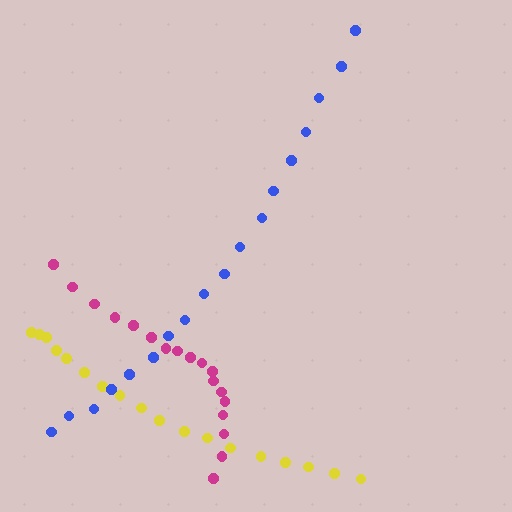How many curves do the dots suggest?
There are 3 distinct paths.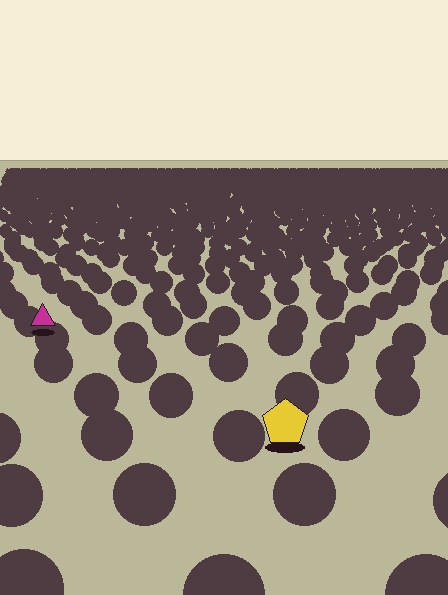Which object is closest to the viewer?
The yellow pentagon is closest. The texture marks near it are larger and more spread out.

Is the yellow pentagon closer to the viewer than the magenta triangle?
Yes. The yellow pentagon is closer — you can tell from the texture gradient: the ground texture is coarser near it.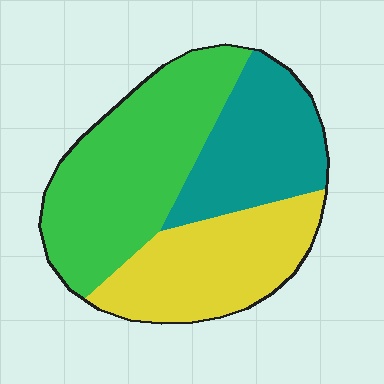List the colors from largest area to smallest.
From largest to smallest: green, yellow, teal.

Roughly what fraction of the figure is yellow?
Yellow takes up about one third (1/3) of the figure.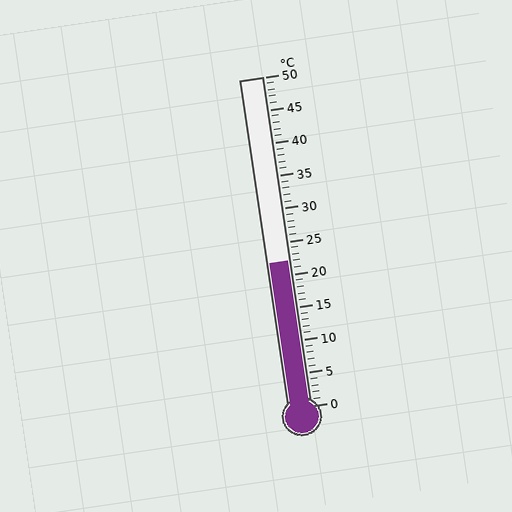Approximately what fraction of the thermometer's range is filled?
The thermometer is filled to approximately 45% of its range.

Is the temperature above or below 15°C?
The temperature is above 15°C.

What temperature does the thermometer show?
The thermometer shows approximately 22°C.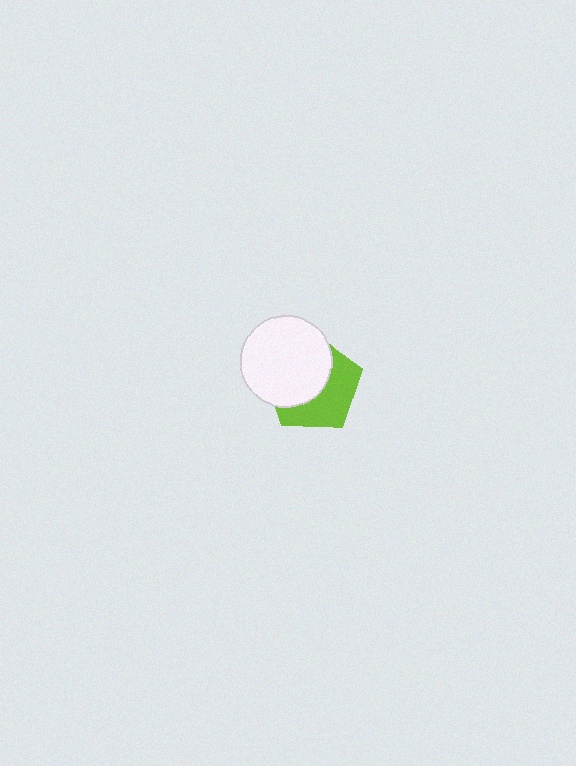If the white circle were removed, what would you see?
You would see the complete lime pentagon.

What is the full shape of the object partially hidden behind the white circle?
The partially hidden object is a lime pentagon.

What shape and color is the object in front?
The object in front is a white circle.